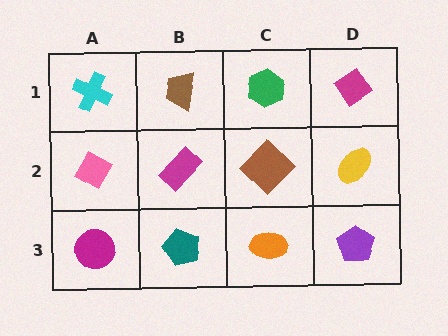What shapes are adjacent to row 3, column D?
A yellow ellipse (row 2, column D), an orange ellipse (row 3, column C).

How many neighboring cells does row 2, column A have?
3.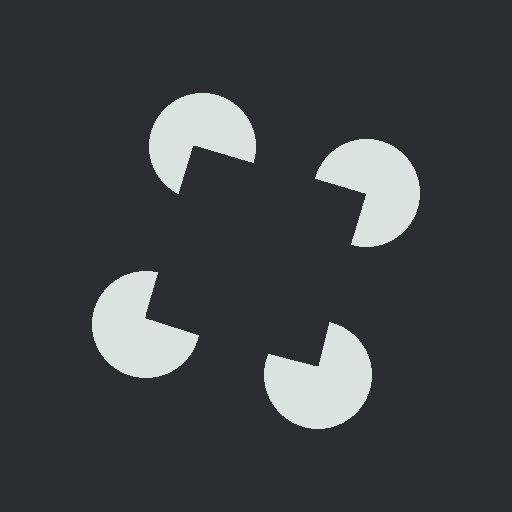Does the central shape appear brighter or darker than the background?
It typically appears slightly darker than the background, even though no actual brightness change is drawn.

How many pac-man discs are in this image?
There are 4 — one at each vertex of the illusory square.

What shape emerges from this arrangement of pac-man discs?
An illusory square — its edges are inferred from the aligned wedge cuts in the pac-man discs, not physically drawn.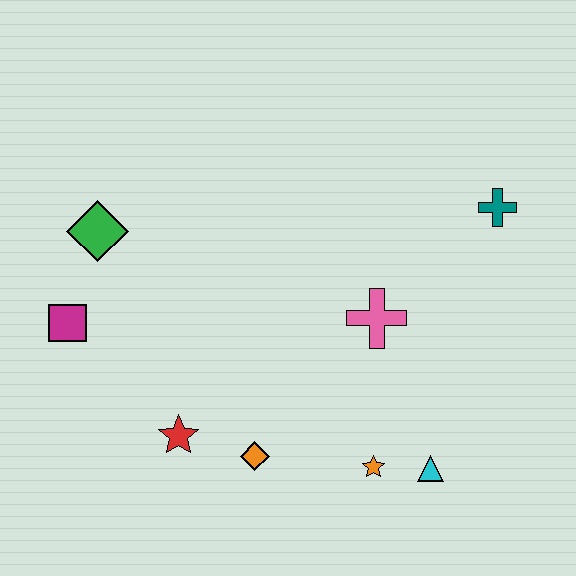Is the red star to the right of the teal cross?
No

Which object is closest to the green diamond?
The magenta square is closest to the green diamond.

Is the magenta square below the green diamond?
Yes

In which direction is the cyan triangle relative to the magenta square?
The cyan triangle is to the right of the magenta square.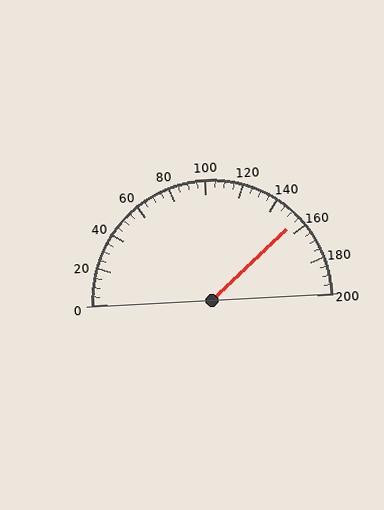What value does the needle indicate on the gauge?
The needle indicates approximately 155.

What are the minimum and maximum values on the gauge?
The gauge ranges from 0 to 200.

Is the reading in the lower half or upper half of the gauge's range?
The reading is in the upper half of the range (0 to 200).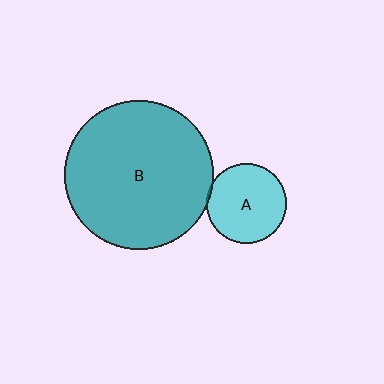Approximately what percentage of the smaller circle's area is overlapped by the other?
Approximately 5%.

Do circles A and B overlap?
Yes.